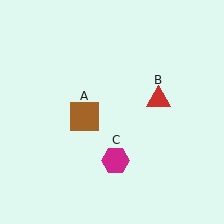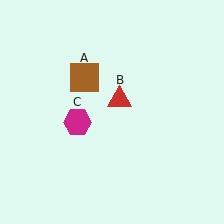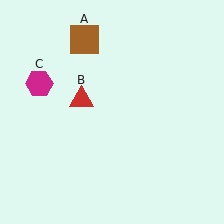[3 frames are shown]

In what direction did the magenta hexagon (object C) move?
The magenta hexagon (object C) moved up and to the left.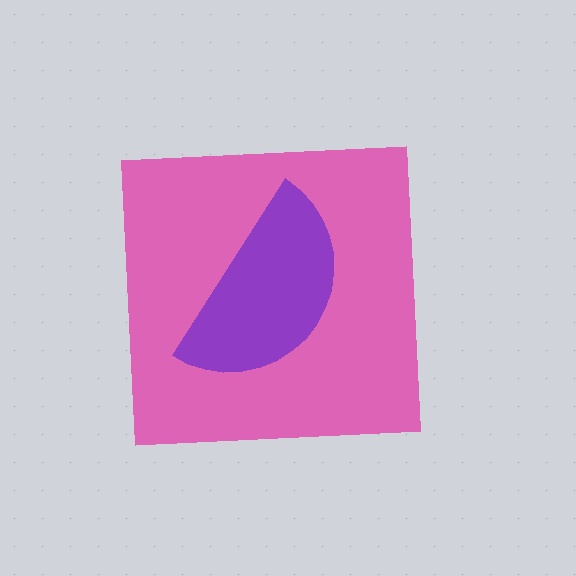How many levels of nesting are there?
2.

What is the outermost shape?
The pink square.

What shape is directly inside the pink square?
The purple semicircle.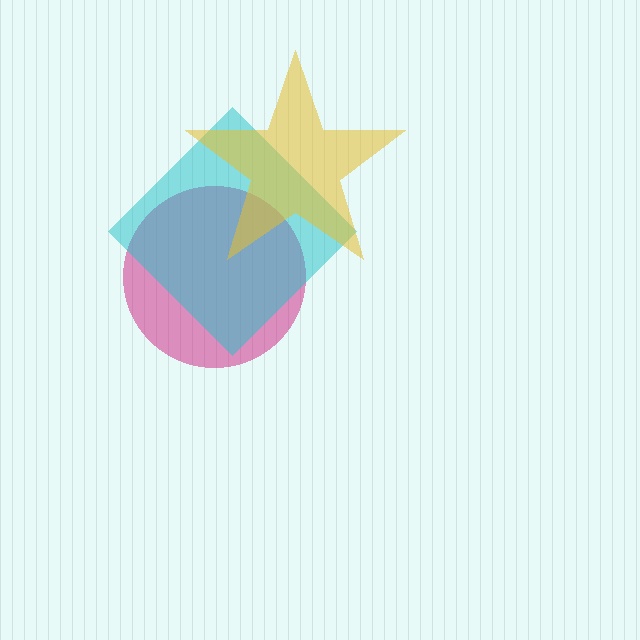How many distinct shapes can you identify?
There are 3 distinct shapes: a magenta circle, a cyan diamond, a yellow star.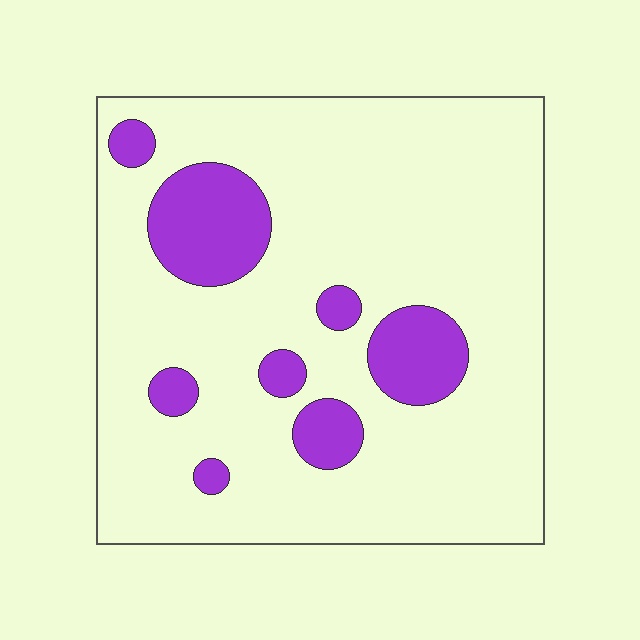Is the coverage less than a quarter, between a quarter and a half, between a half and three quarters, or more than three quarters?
Less than a quarter.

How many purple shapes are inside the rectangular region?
8.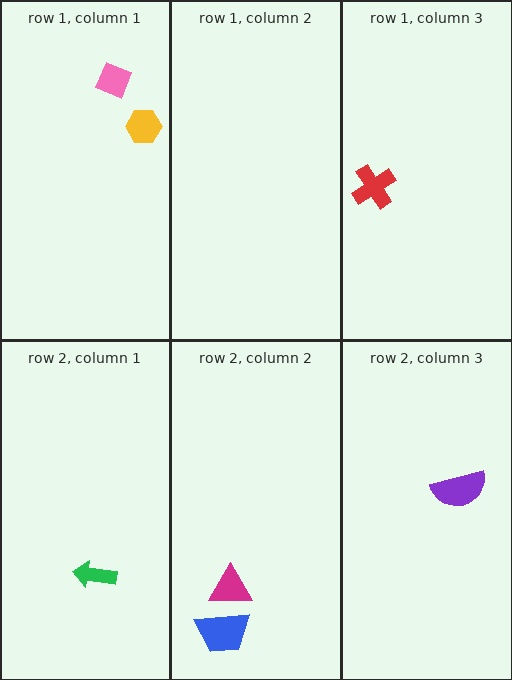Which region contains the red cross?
The row 1, column 3 region.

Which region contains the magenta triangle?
The row 2, column 2 region.